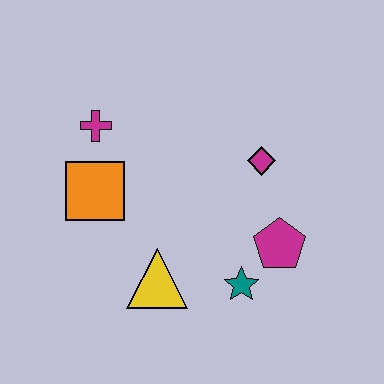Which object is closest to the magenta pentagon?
The teal star is closest to the magenta pentagon.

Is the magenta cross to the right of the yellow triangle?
No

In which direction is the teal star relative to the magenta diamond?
The teal star is below the magenta diamond.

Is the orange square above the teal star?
Yes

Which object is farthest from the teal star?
The magenta cross is farthest from the teal star.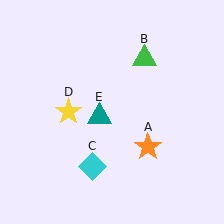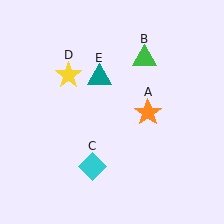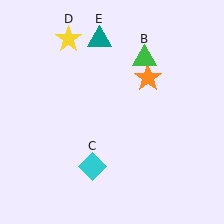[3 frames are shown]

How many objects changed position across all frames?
3 objects changed position: orange star (object A), yellow star (object D), teal triangle (object E).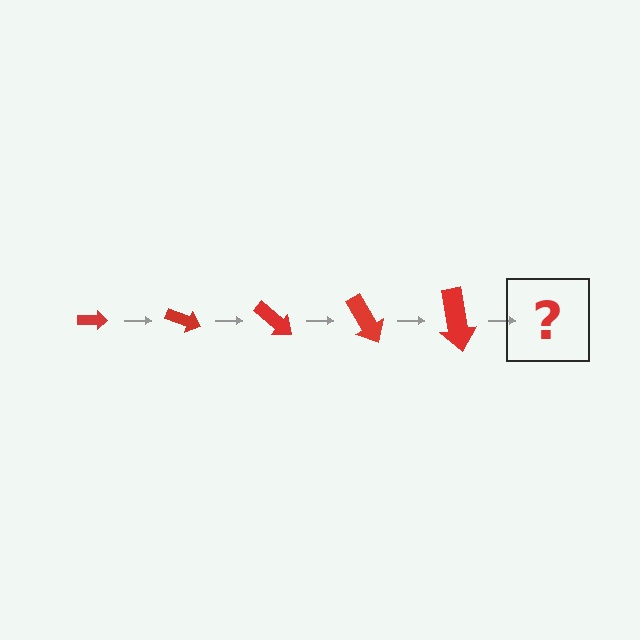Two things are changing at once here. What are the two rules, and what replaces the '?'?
The two rules are that the arrow grows larger each step and it rotates 20 degrees each step. The '?' should be an arrow, larger than the previous one and rotated 100 degrees from the start.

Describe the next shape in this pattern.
It should be an arrow, larger than the previous one and rotated 100 degrees from the start.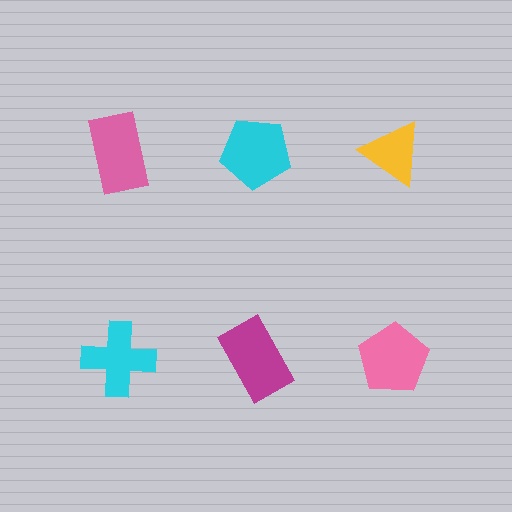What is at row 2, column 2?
A magenta rectangle.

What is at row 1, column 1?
A pink rectangle.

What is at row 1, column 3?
A yellow triangle.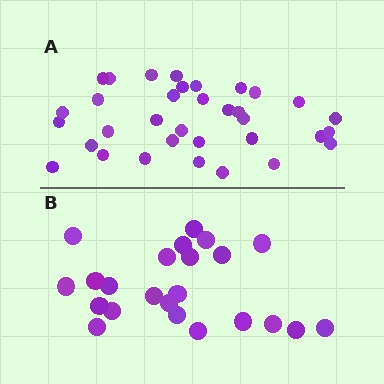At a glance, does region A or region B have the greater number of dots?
Region A (the top region) has more dots.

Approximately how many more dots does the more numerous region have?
Region A has roughly 12 or so more dots than region B.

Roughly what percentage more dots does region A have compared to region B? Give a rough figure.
About 50% more.